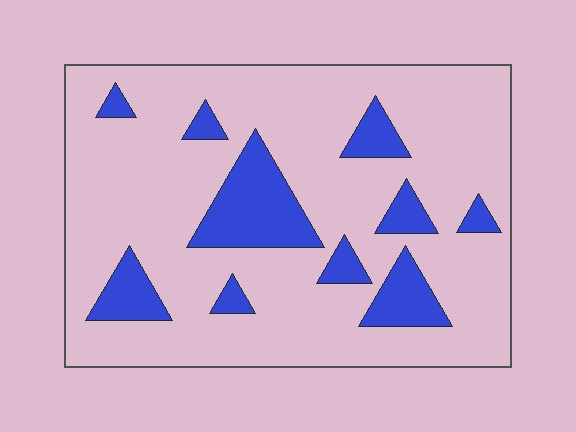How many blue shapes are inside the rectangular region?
10.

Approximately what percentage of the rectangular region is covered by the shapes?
Approximately 20%.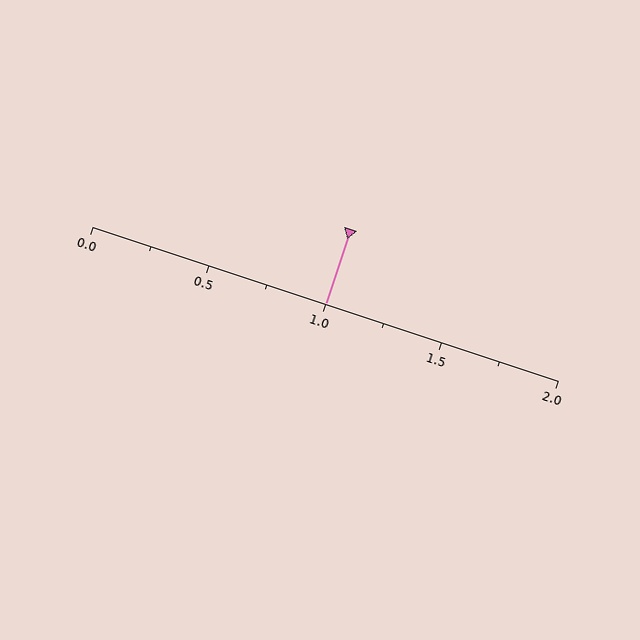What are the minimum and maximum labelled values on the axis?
The axis runs from 0.0 to 2.0.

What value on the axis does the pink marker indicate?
The marker indicates approximately 1.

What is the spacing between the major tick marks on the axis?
The major ticks are spaced 0.5 apart.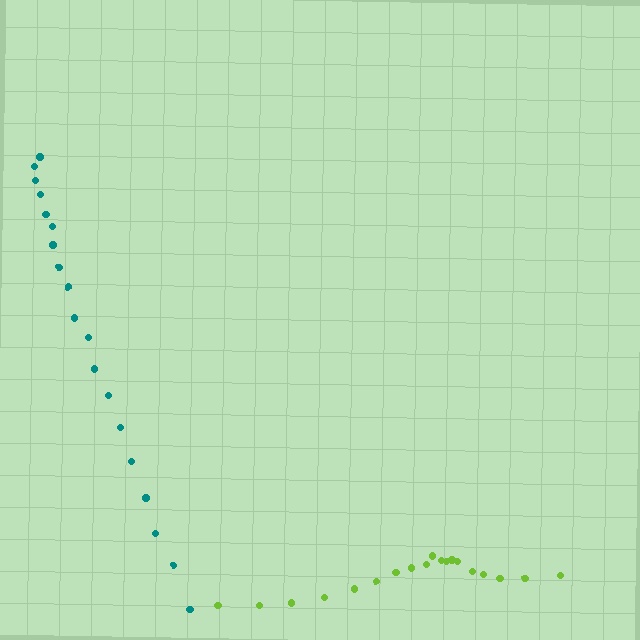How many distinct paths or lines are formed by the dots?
There are 2 distinct paths.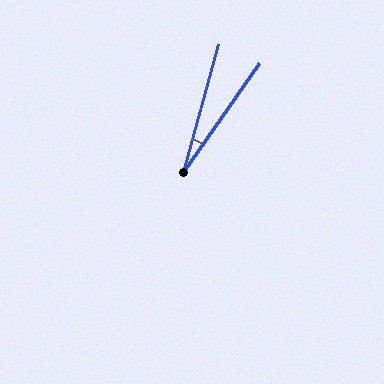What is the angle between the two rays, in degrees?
Approximately 20 degrees.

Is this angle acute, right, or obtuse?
It is acute.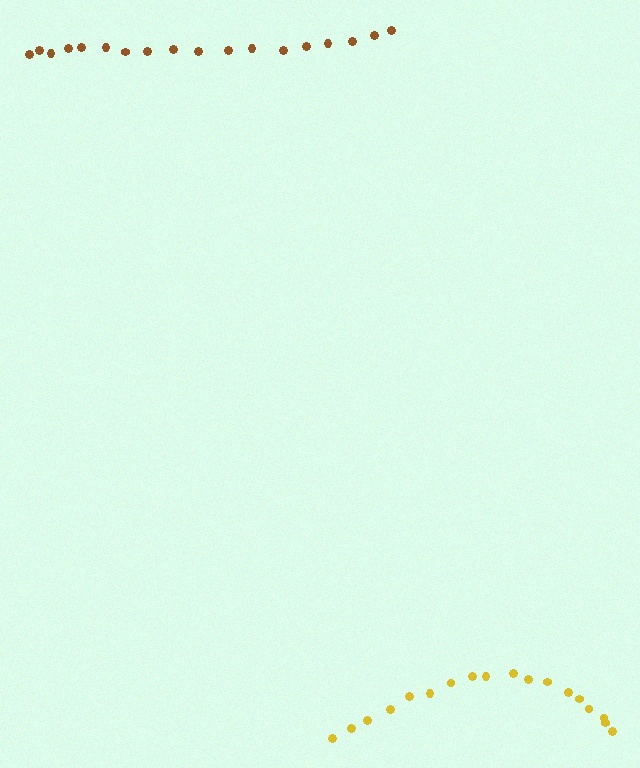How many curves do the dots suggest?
There are 2 distinct paths.